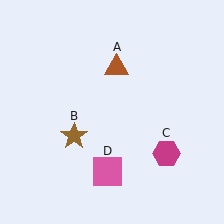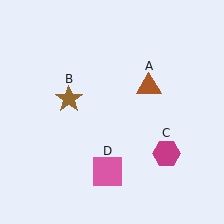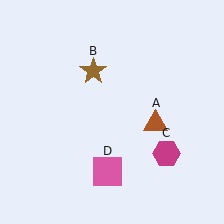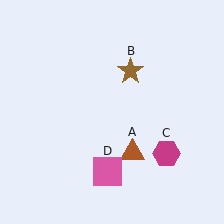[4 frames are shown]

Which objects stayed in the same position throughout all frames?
Magenta hexagon (object C) and pink square (object D) remained stationary.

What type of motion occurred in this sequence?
The brown triangle (object A), brown star (object B) rotated clockwise around the center of the scene.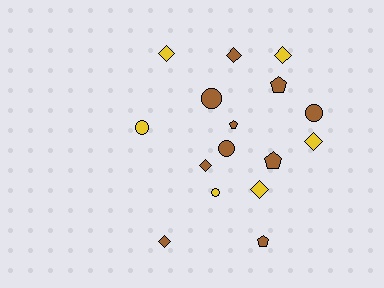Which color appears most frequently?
Brown, with 10 objects.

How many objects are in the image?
There are 16 objects.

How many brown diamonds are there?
There are 3 brown diamonds.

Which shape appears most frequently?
Diamond, with 7 objects.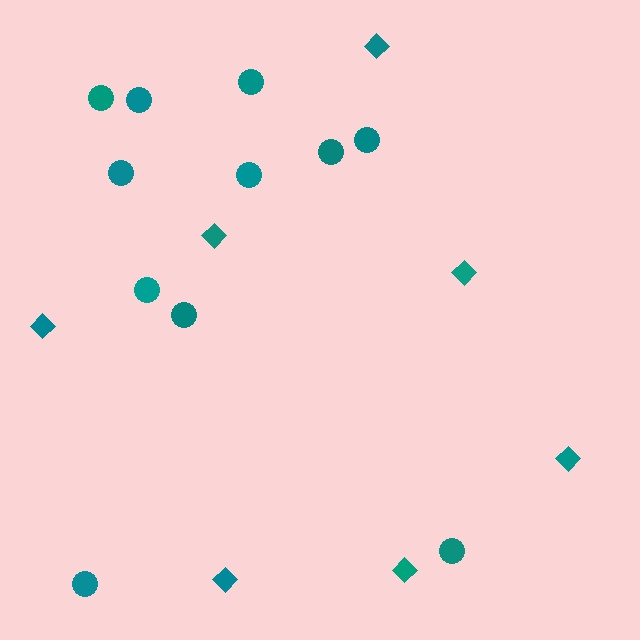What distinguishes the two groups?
There are 2 groups: one group of diamonds (7) and one group of circles (11).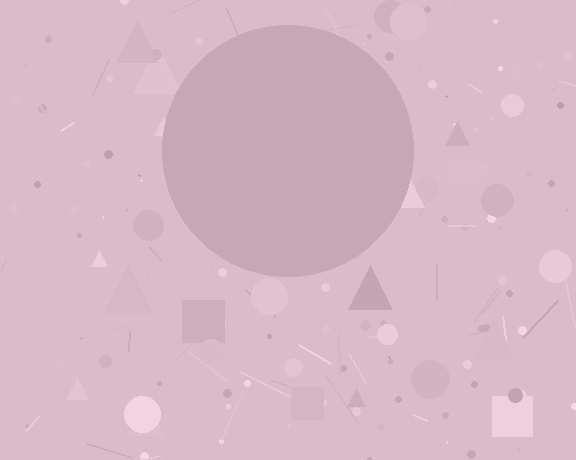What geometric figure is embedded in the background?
A circle is embedded in the background.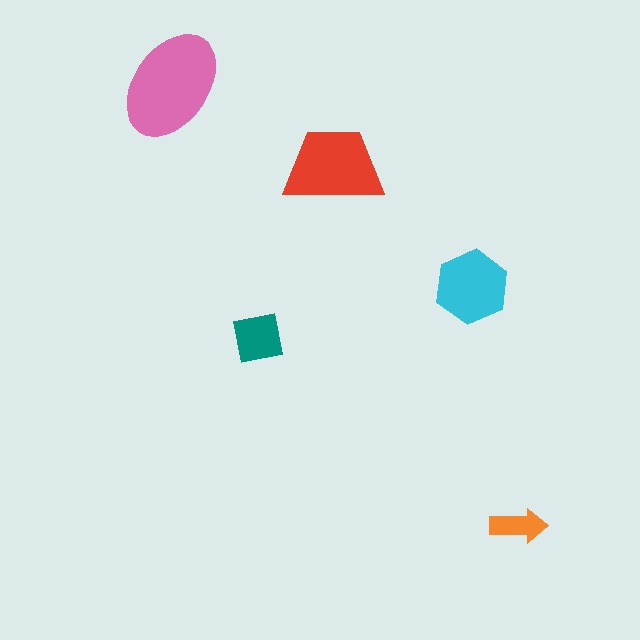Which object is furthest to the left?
The pink ellipse is leftmost.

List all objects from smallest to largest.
The orange arrow, the teal square, the cyan hexagon, the red trapezoid, the pink ellipse.